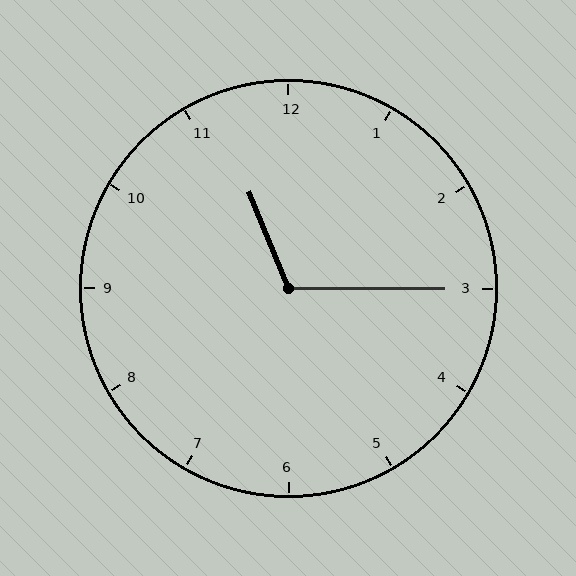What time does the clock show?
11:15.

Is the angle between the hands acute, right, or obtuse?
It is obtuse.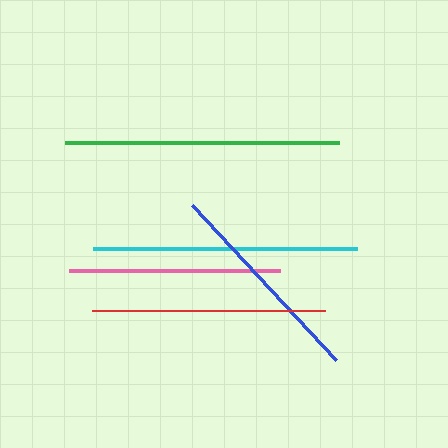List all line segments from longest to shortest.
From longest to shortest: green, cyan, red, blue, pink.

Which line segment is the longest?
The green line is the longest at approximately 274 pixels.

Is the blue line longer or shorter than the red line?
The red line is longer than the blue line.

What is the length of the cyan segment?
The cyan segment is approximately 263 pixels long.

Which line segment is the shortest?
The pink line is the shortest at approximately 211 pixels.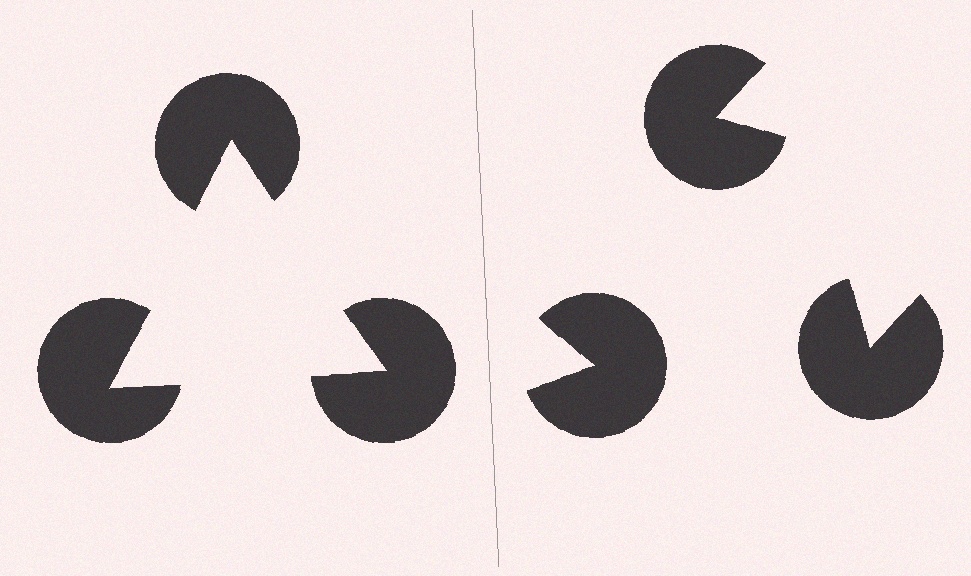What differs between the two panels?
The pac-man discs are positioned identically on both sides; only the wedge orientations differ. On the left they align to a triangle; on the right they are misaligned.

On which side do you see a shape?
An illusory triangle appears on the left side. On the right side the wedge cuts are rotated, so no coherent shape forms.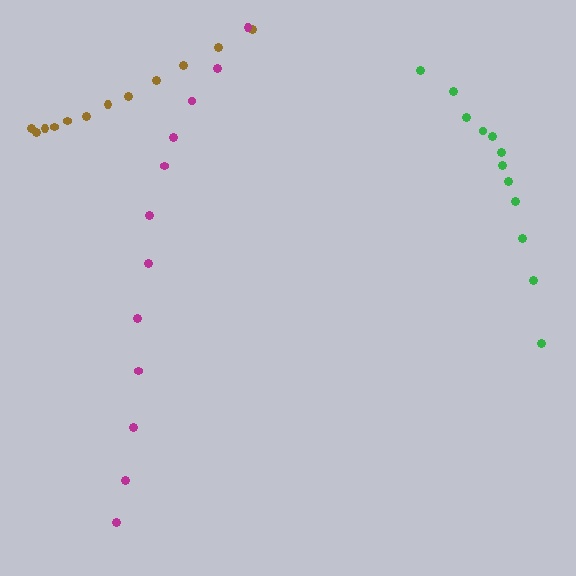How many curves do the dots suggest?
There are 3 distinct paths.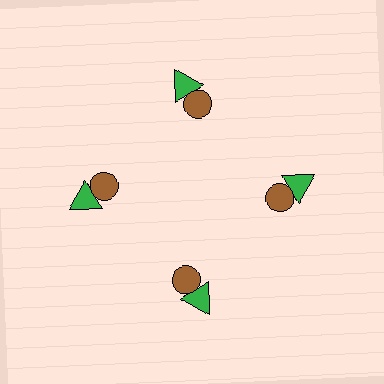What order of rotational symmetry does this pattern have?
This pattern has 4-fold rotational symmetry.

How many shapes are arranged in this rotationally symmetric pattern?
There are 8 shapes, arranged in 4 groups of 2.